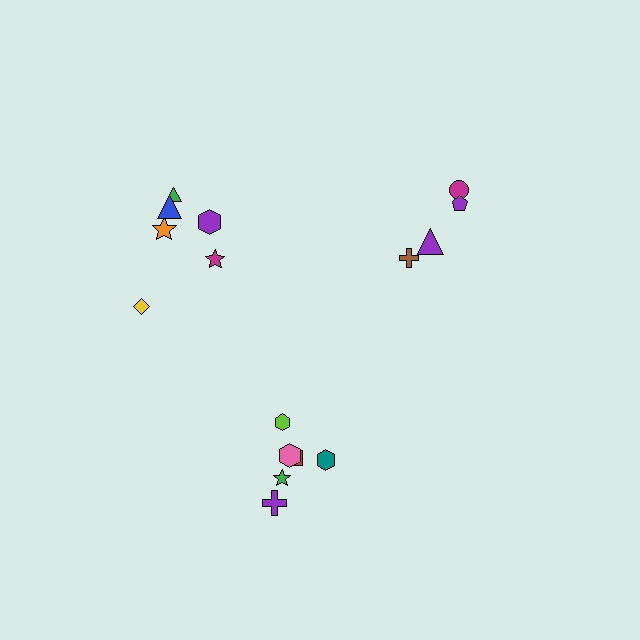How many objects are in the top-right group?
There are 4 objects.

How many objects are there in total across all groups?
There are 16 objects.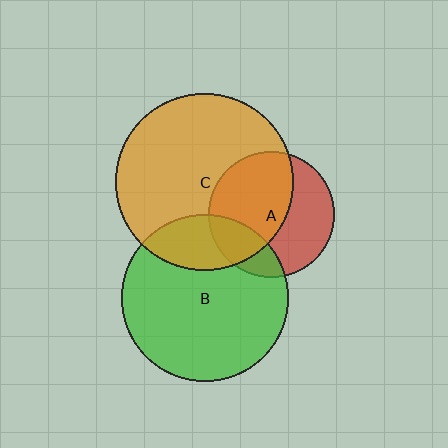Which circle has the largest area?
Circle C (orange).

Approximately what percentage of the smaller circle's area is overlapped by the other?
Approximately 25%.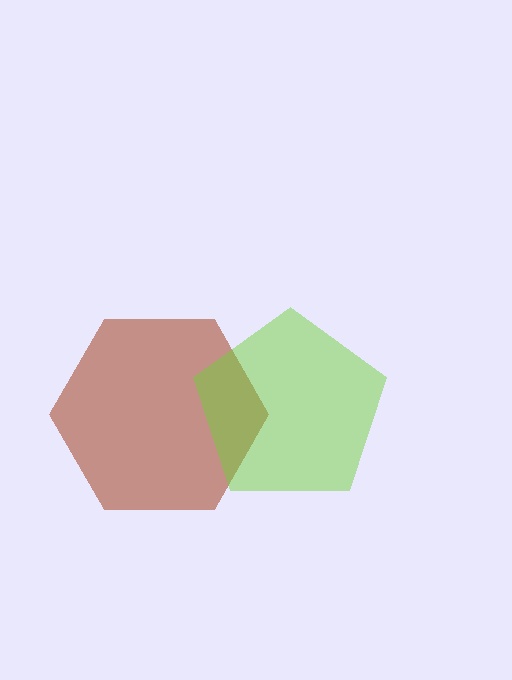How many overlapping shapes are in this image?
There are 2 overlapping shapes in the image.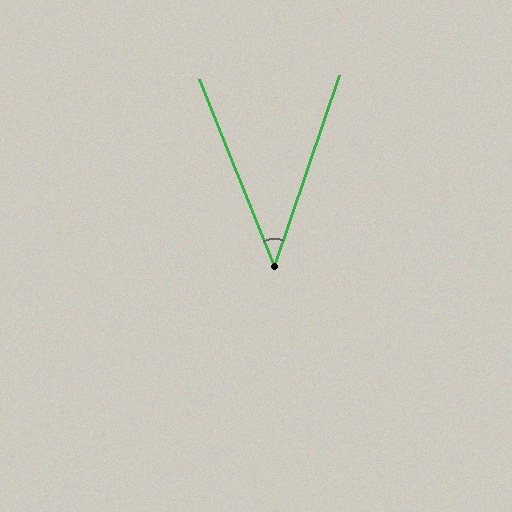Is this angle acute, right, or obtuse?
It is acute.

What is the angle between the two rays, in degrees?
Approximately 41 degrees.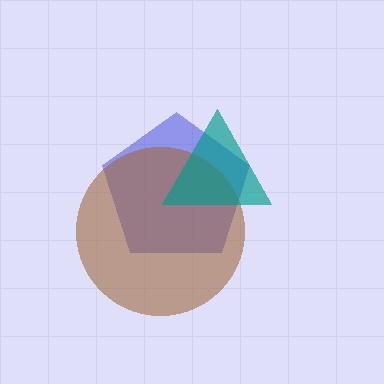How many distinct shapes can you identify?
There are 3 distinct shapes: a blue pentagon, a brown circle, a teal triangle.